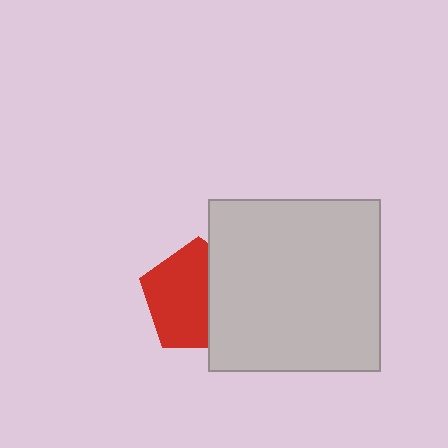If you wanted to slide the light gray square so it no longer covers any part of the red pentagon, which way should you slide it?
Slide it right — that is the most direct way to separate the two shapes.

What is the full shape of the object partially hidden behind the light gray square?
The partially hidden object is a red pentagon.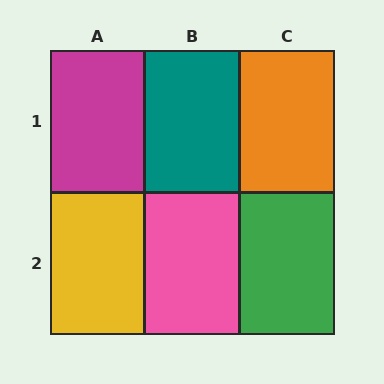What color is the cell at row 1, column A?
Magenta.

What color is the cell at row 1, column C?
Orange.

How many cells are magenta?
1 cell is magenta.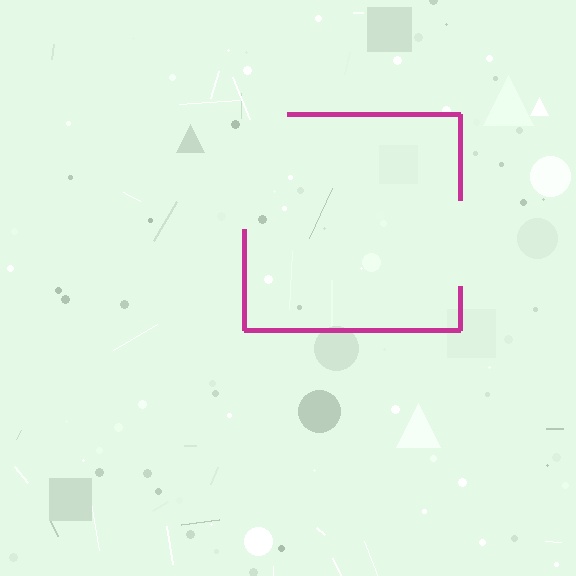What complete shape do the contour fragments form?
The contour fragments form a square.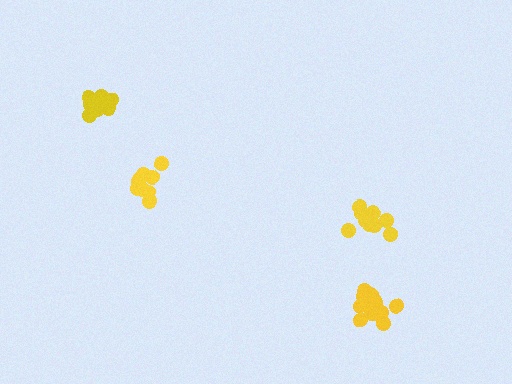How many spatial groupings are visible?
There are 4 spatial groupings.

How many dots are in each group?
Group 1: 10 dots, Group 2: 11 dots, Group 3: 10 dots, Group 4: 14 dots (45 total).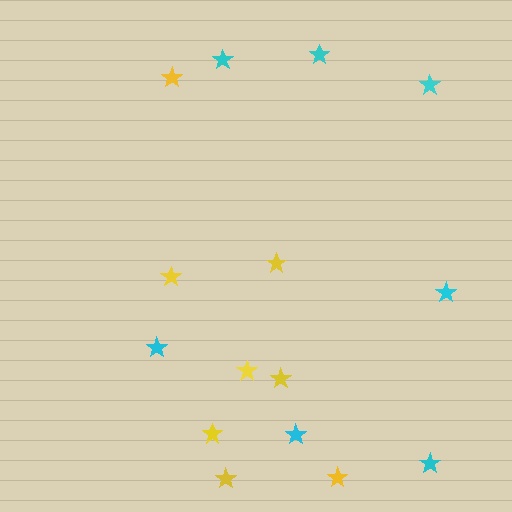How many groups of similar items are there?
There are 2 groups: one group of yellow stars (8) and one group of cyan stars (7).